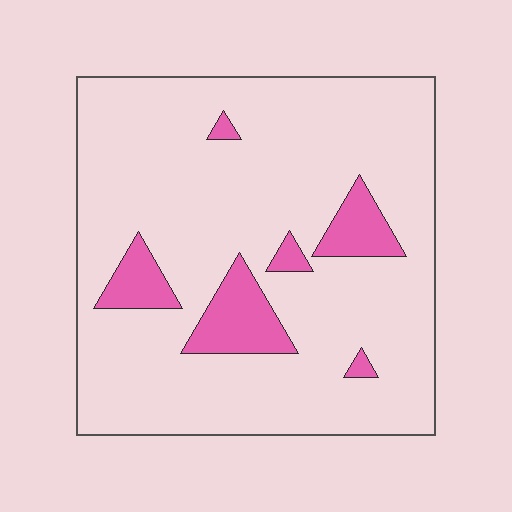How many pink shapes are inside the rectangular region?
6.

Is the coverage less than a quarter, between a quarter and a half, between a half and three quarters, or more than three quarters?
Less than a quarter.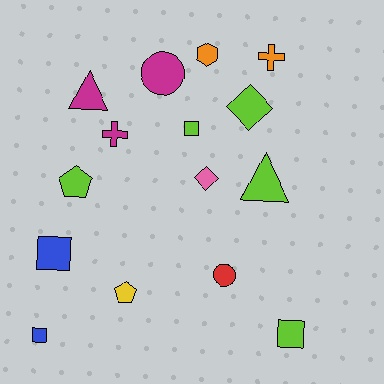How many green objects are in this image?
There are no green objects.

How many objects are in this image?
There are 15 objects.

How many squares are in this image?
There are 4 squares.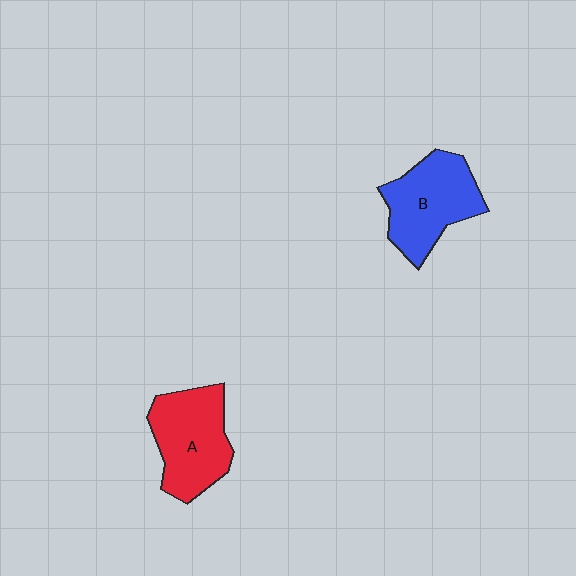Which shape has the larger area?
Shape A (red).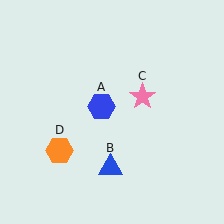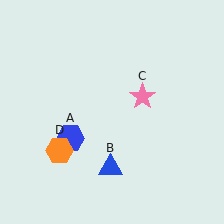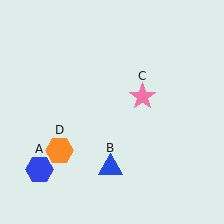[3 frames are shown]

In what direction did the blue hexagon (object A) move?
The blue hexagon (object A) moved down and to the left.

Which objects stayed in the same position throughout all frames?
Blue triangle (object B) and pink star (object C) and orange hexagon (object D) remained stationary.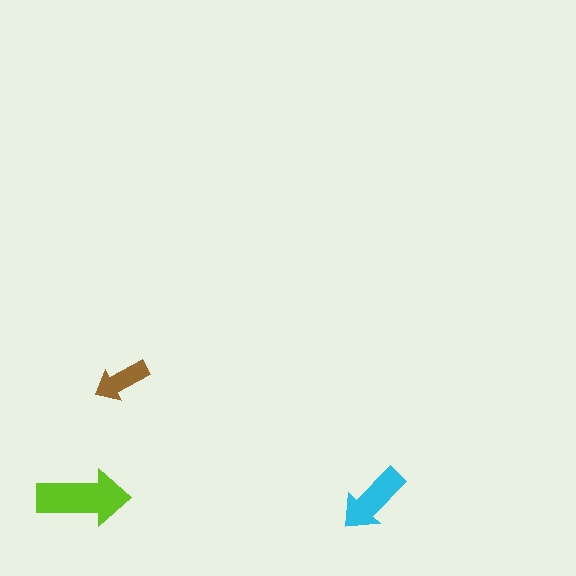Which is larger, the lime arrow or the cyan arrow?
The lime one.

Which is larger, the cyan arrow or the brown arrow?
The cyan one.